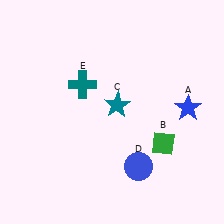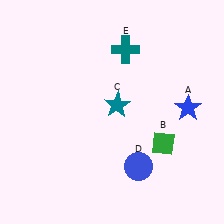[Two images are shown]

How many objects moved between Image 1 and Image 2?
1 object moved between the two images.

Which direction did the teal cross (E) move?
The teal cross (E) moved right.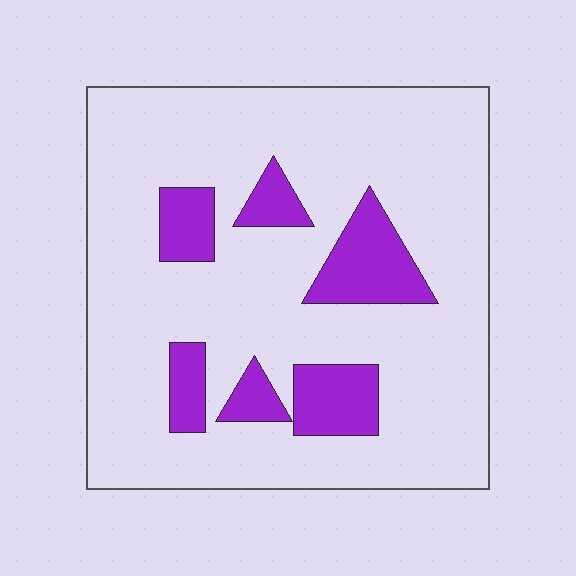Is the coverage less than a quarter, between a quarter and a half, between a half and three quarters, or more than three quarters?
Less than a quarter.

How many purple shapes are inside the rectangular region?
6.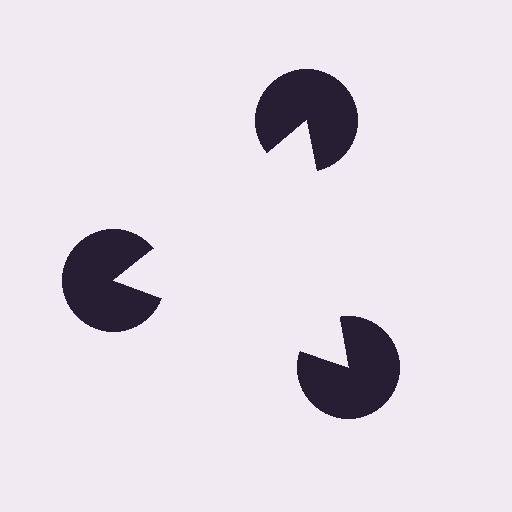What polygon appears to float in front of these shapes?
An illusory triangle — its edges are inferred from the aligned wedge cuts in the pac-man discs, not physically drawn.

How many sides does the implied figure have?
3 sides.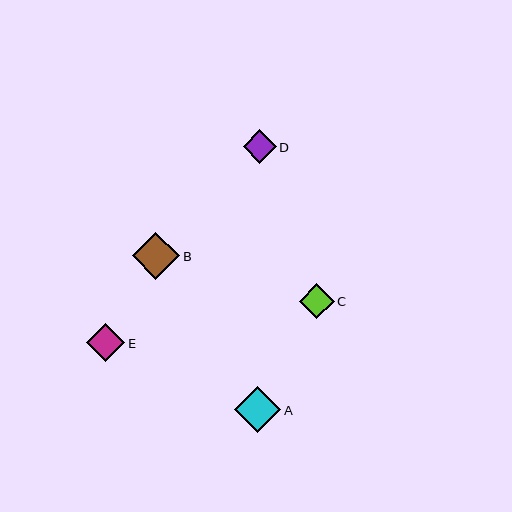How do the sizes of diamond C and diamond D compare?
Diamond C and diamond D are approximately the same size.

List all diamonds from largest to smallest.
From largest to smallest: B, A, E, C, D.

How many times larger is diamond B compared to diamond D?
Diamond B is approximately 1.4 times the size of diamond D.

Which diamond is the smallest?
Diamond D is the smallest with a size of approximately 33 pixels.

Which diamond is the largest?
Diamond B is the largest with a size of approximately 47 pixels.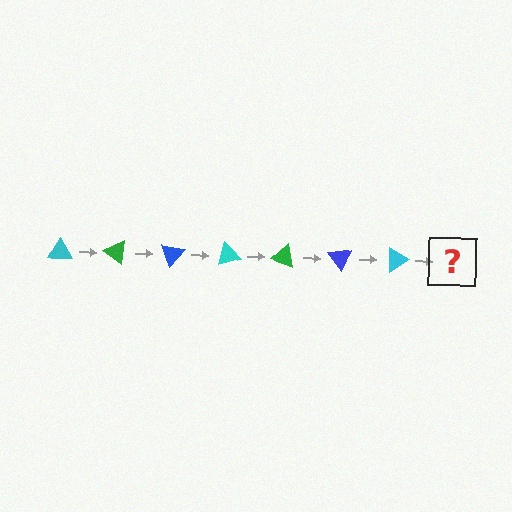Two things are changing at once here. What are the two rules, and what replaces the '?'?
The two rules are that it rotates 35 degrees each step and the color cycles through cyan, green, and blue. The '?' should be a green triangle, rotated 245 degrees from the start.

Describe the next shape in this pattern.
It should be a green triangle, rotated 245 degrees from the start.